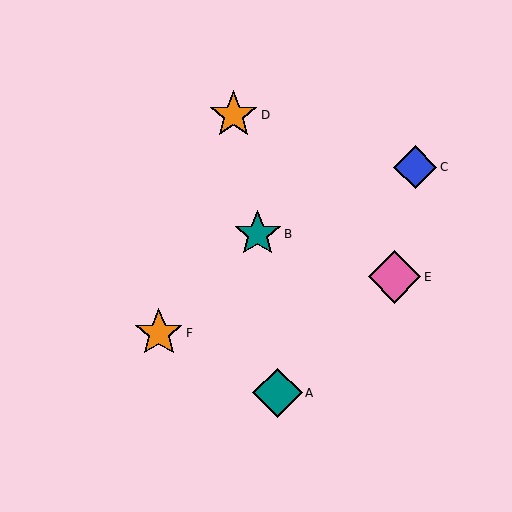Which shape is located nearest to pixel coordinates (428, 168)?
The blue diamond (labeled C) at (415, 167) is nearest to that location.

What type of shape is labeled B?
Shape B is a teal star.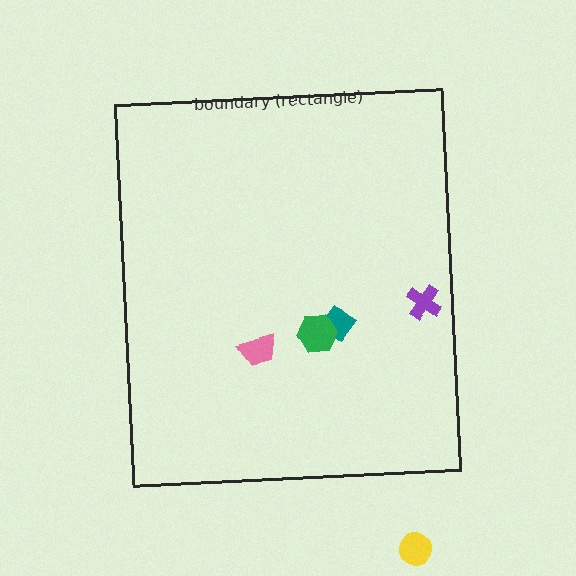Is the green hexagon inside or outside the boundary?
Inside.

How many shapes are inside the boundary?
4 inside, 1 outside.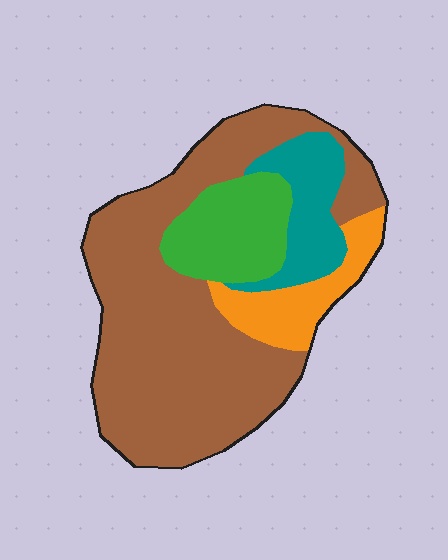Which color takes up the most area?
Brown, at roughly 60%.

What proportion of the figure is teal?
Teal covers about 10% of the figure.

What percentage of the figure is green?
Green covers roughly 15% of the figure.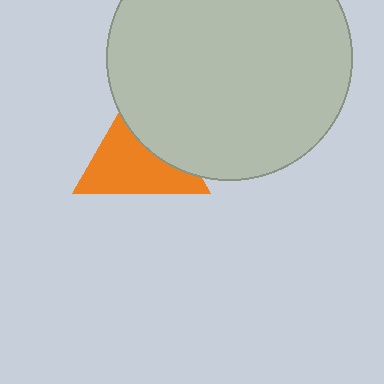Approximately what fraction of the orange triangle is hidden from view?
Roughly 39% of the orange triangle is hidden behind the light gray circle.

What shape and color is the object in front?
The object in front is a light gray circle.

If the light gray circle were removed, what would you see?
You would see the complete orange triangle.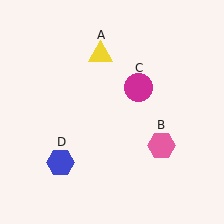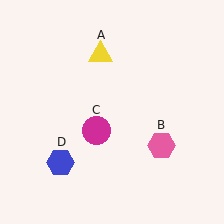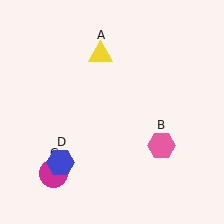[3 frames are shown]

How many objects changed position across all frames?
1 object changed position: magenta circle (object C).